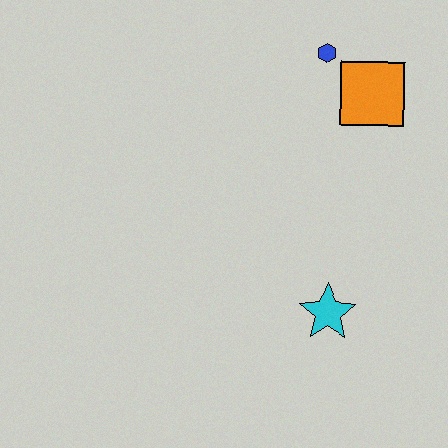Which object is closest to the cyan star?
The orange square is closest to the cyan star.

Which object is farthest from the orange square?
The cyan star is farthest from the orange square.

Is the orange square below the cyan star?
No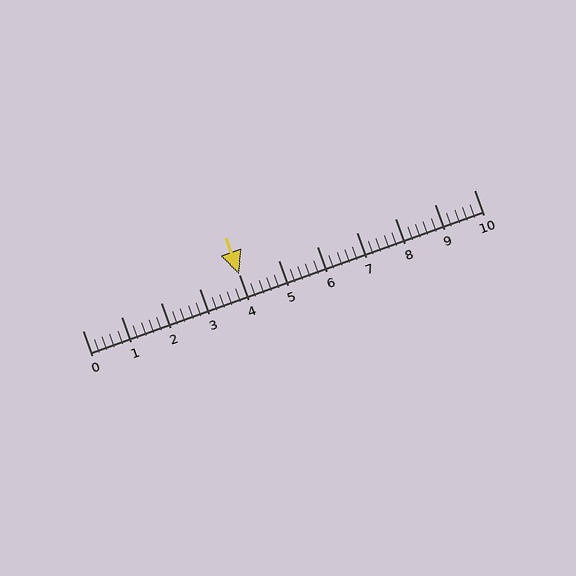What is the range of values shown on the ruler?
The ruler shows values from 0 to 10.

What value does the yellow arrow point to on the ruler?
The yellow arrow points to approximately 4.0.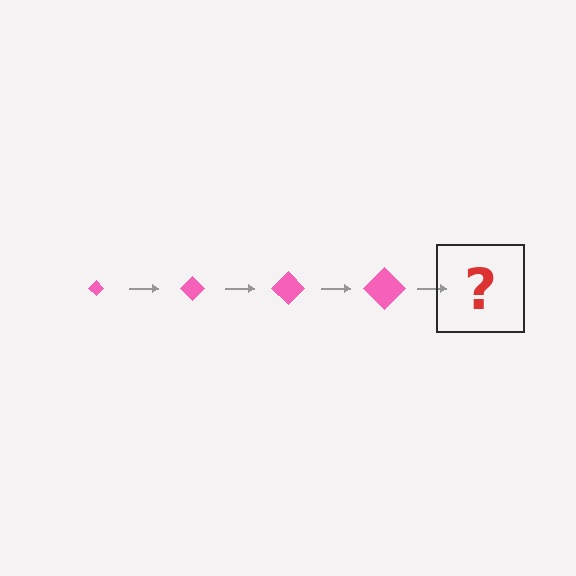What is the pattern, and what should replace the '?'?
The pattern is that the diamond gets progressively larger each step. The '?' should be a pink diamond, larger than the previous one.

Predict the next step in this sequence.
The next step is a pink diamond, larger than the previous one.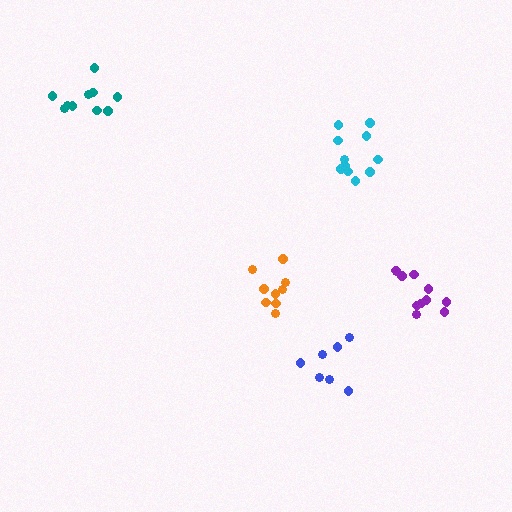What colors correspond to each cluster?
The clusters are colored: orange, cyan, blue, purple, teal.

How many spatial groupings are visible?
There are 5 spatial groupings.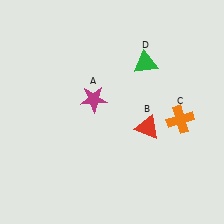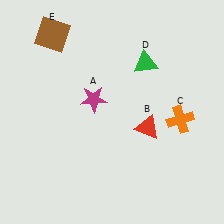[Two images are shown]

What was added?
A brown square (E) was added in Image 2.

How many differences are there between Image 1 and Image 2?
There is 1 difference between the two images.